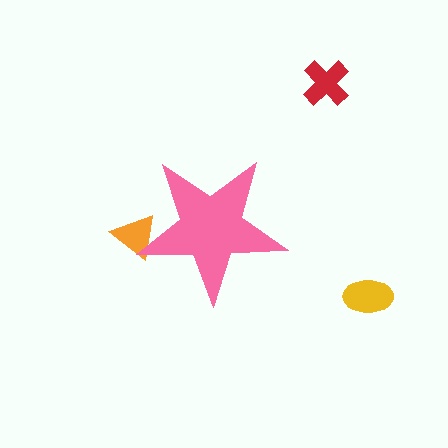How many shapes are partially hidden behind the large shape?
1 shape is partially hidden.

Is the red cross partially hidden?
No, the red cross is fully visible.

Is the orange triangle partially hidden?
Yes, the orange triangle is partially hidden behind the pink star.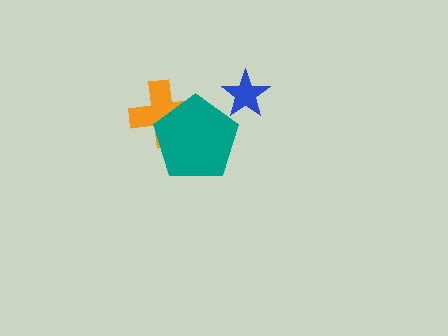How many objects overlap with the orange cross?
1 object overlaps with the orange cross.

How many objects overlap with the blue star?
0 objects overlap with the blue star.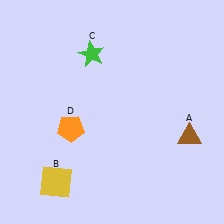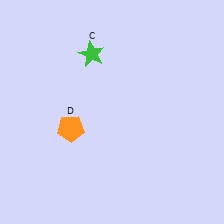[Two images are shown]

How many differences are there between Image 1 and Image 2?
There are 2 differences between the two images.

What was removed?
The brown triangle (A), the yellow square (B) were removed in Image 2.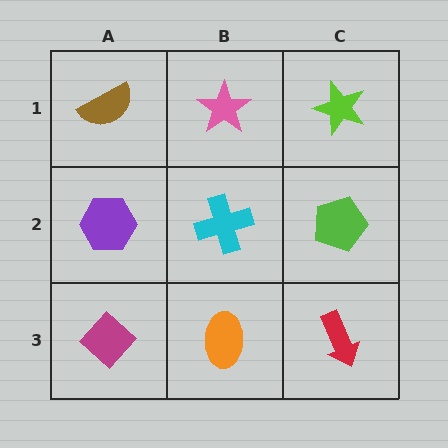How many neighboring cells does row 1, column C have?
2.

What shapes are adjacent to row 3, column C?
A lime pentagon (row 2, column C), an orange ellipse (row 3, column B).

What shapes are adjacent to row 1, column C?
A lime pentagon (row 2, column C), a pink star (row 1, column B).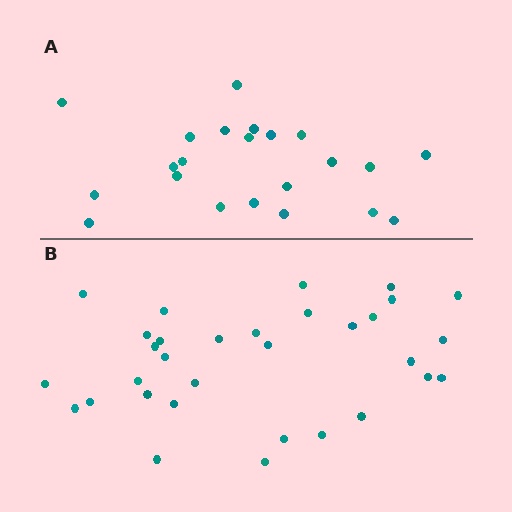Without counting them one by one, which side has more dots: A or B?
Region B (the bottom region) has more dots.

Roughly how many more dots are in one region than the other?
Region B has roughly 10 or so more dots than region A.